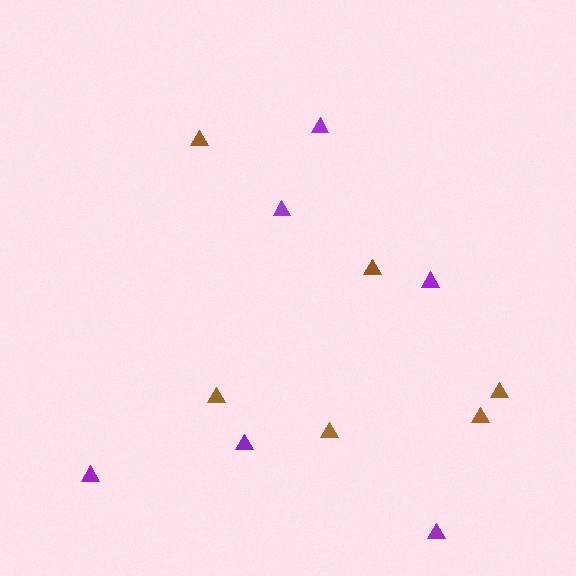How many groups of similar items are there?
There are 2 groups: one group of purple triangles (6) and one group of brown triangles (6).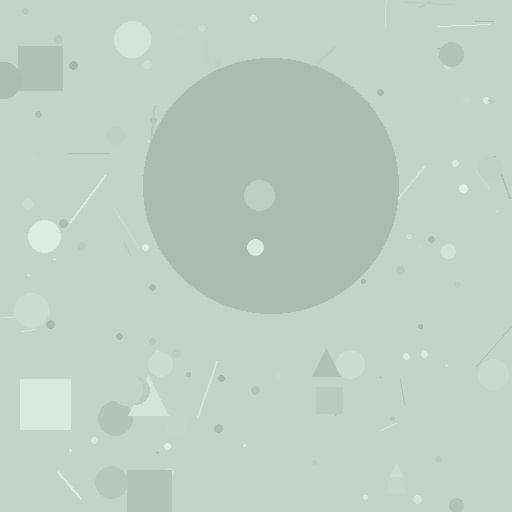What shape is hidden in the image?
A circle is hidden in the image.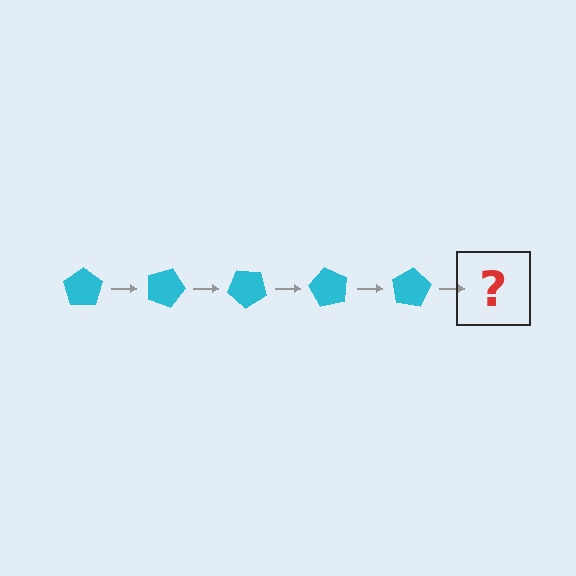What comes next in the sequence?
The next element should be a cyan pentagon rotated 100 degrees.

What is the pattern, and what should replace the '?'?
The pattern is that the pentagon rotates 20 degrees each step. The '?' should be a cyan pentagon rotated 100 degrees.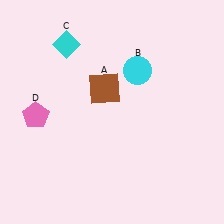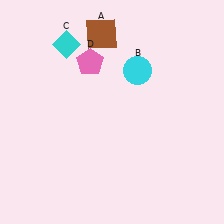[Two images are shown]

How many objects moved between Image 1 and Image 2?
2 objects moved between the two images.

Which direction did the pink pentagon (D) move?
The pink pentagon (D) moved right.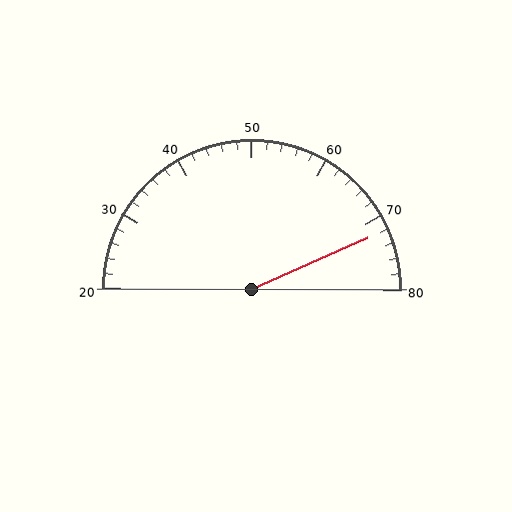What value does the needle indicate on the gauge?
The needle indicates approximately 72.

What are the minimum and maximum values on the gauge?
The gauge ranges from 20 to 80.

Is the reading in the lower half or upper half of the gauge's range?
The reading is in the upper half of the range (20 to 80).